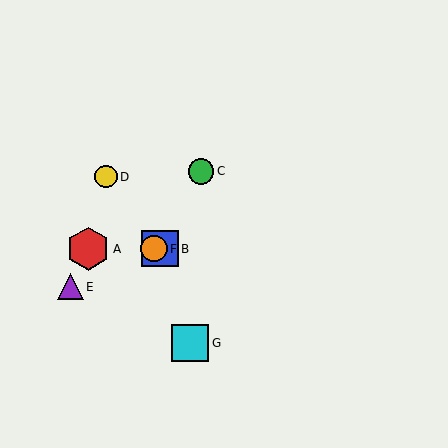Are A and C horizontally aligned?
No, A is at y≈249 and C is at y≈171.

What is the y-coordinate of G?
Object G is at y≈343.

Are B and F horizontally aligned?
Yes, both are at y≈249.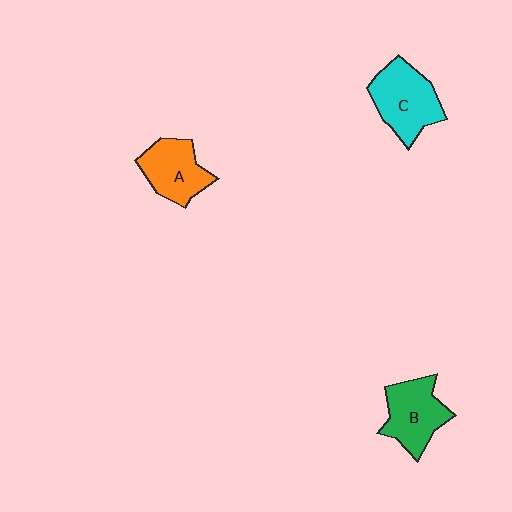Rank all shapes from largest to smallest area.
From largest to smallest: C (cyan), B (green), A (orange).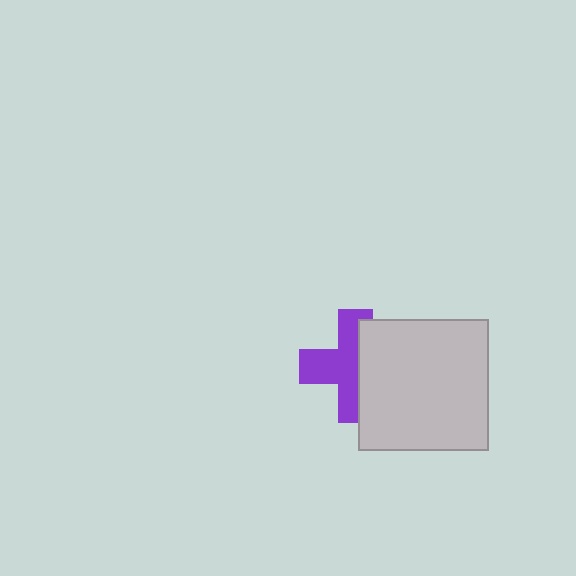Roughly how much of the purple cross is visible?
About half of it is visible (roughly 55%).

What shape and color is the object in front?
The object in front is a light gray square.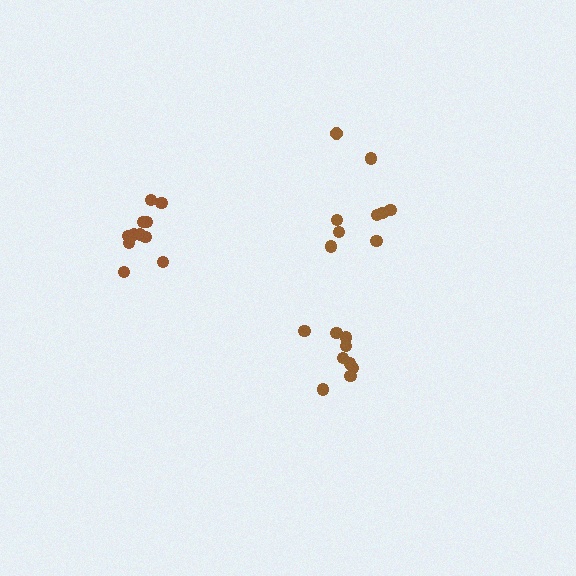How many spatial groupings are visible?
There are 3 spatial groupings.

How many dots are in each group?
Group 1: 9 dots, Group 2: 11 dots, Group 3: 9 dots (29 total).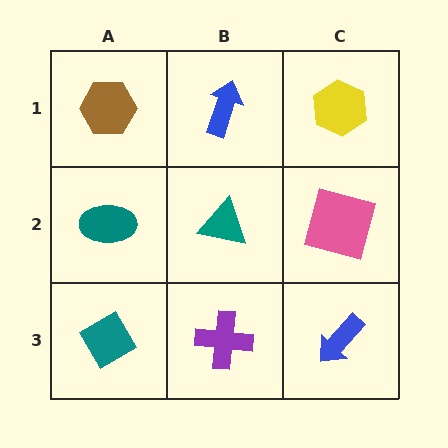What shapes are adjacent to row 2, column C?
A yellow hexagon (row 1, column C), a blue arrow (row 3, column C), a teal triangle (row 2, column B).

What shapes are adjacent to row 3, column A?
A teal ellipse (row 2, column A), a purple cross (row 3, column B).